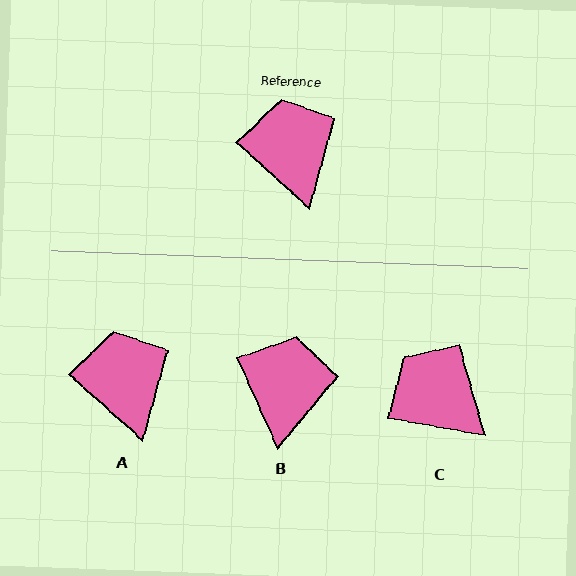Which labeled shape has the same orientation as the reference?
A.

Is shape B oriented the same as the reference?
No, it is off by about 24 degrees.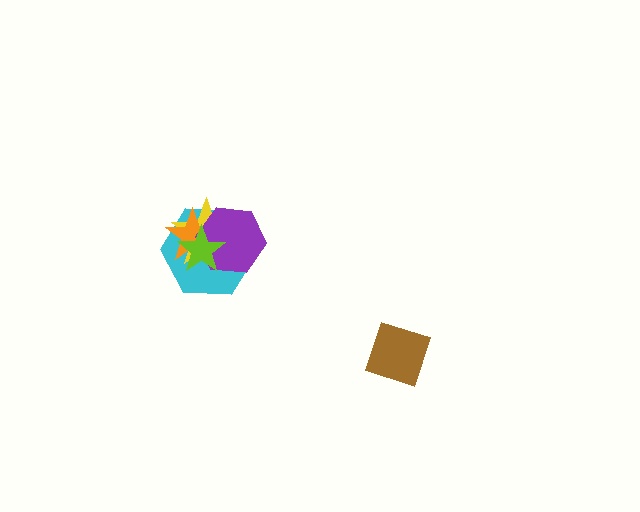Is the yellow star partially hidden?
Yes, it is partially covered by another shape.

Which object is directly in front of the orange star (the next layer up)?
The purple hexagon is directly in front of the orange star.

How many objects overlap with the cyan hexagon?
4 objects overlap with the cyan hexagon.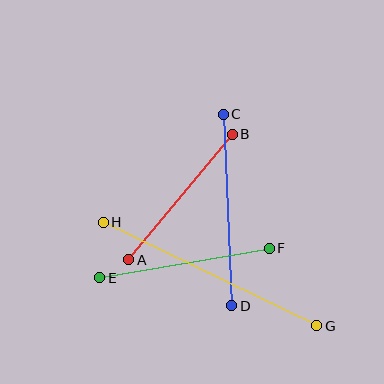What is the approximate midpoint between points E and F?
The midpoint is at approximately (184, 263) pixels.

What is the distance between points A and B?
The distance is approximately 163 pixels.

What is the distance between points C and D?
The distance is approximately 192 pixels.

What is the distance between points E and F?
The distance is approximately 172 pixels.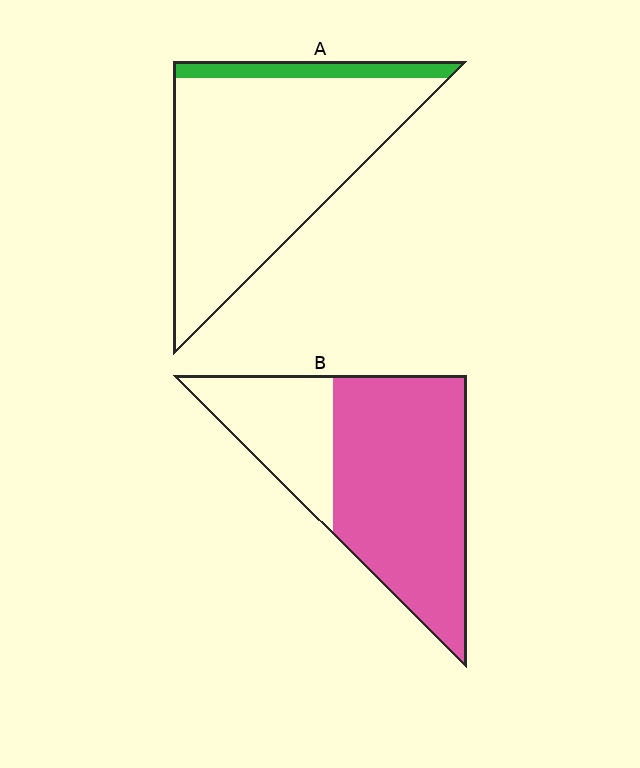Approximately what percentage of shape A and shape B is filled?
A is approximately 10% and B is approximately 70%.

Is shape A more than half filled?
No.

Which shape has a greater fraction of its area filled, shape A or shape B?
Shape B.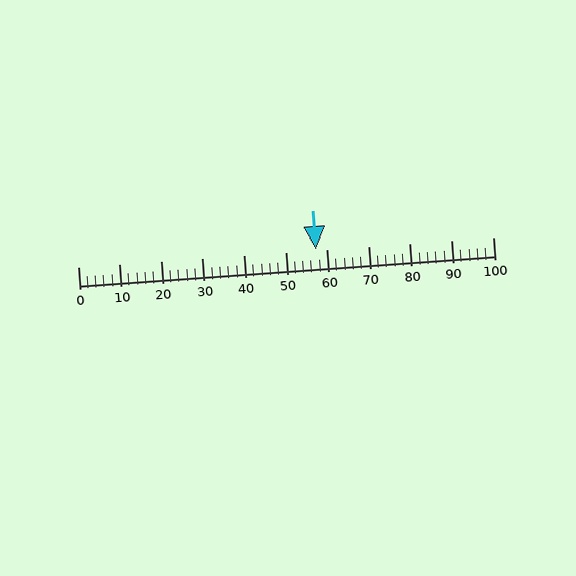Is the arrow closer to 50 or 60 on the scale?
The arrow is closer to 60.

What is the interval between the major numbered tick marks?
The major tick marks are spaced 10 units apart.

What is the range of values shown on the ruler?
The ruler shows values from 0 to 100.